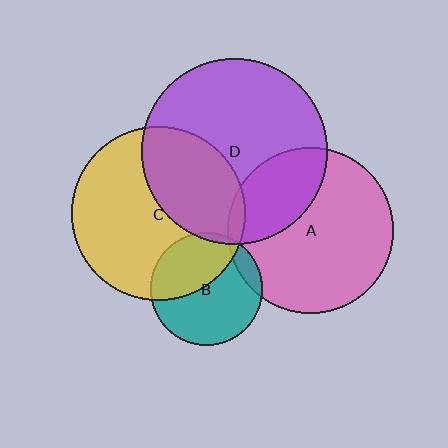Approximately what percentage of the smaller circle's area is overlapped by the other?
Approximately 40%.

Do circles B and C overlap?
Yes.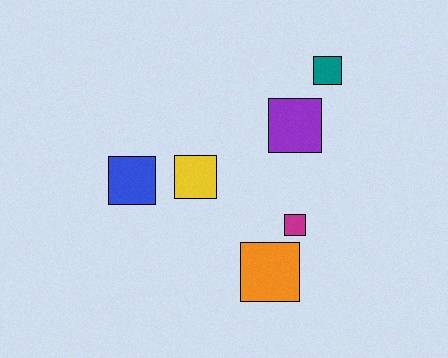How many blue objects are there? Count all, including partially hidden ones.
There is 1 blue object.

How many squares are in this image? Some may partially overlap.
There are 6 squares.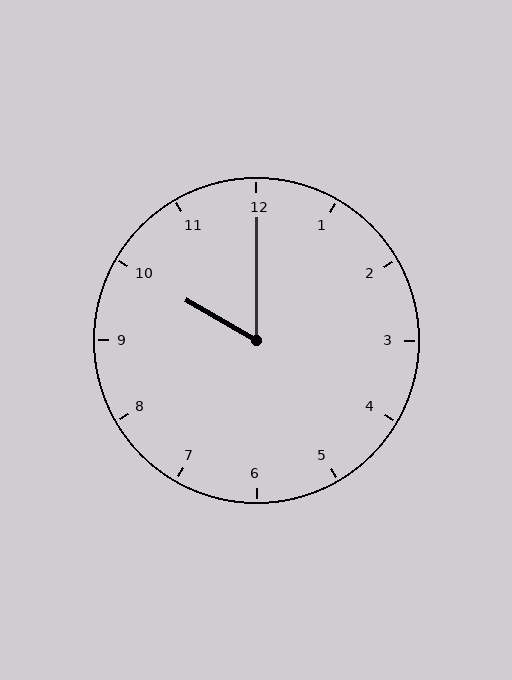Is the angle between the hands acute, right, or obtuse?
It is acute.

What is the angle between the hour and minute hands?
Approximately 60 degrees.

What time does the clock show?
10:00.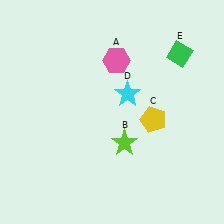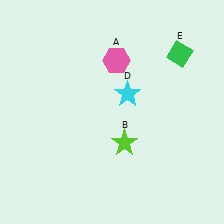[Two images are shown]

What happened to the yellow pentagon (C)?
The yellow pentagon (C) was removed in Image 2. It was in the bottom-right area of Image 1.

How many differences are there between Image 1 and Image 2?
There is 1 difference between the two images.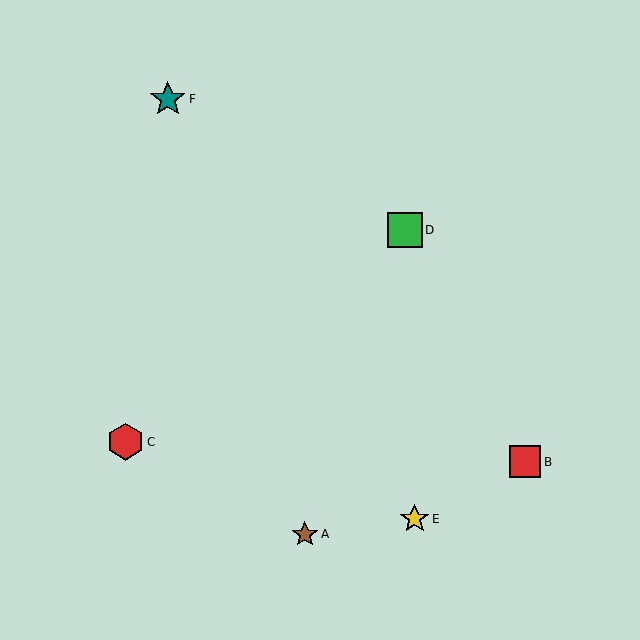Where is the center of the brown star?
The center of the brown star is at (305, 534).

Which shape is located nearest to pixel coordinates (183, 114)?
The teal star (labeled F) at (168, 99) is nearest to that location.